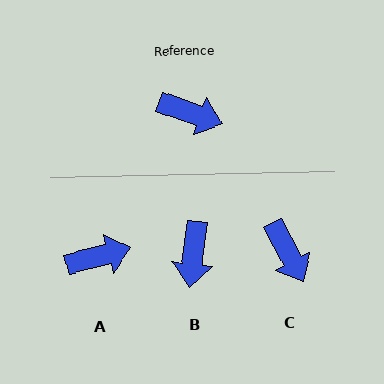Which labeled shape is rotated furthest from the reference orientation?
B, about 77 degrees away.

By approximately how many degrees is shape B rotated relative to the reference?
Approximately 77 degrees clockwise.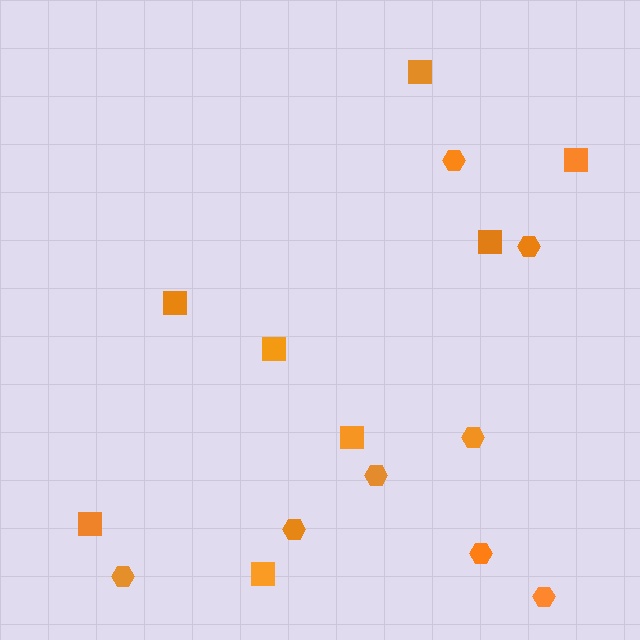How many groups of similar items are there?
There are 2 groups: one group of squares (8) and one group of hexagons (8).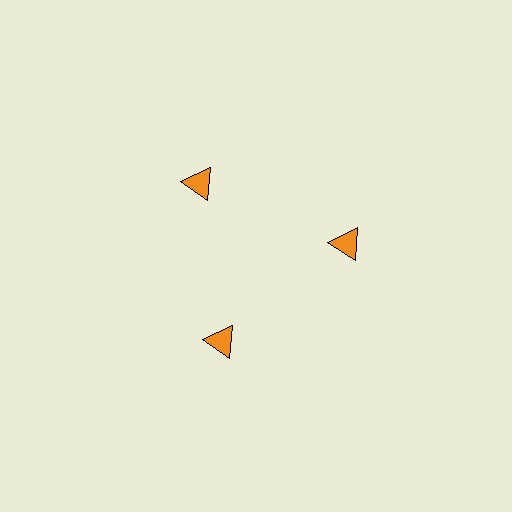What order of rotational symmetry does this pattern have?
This pattern has 3-fold rotational symmetry.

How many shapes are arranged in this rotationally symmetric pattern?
There are 3 shapes, arranged in 3 groups of 1.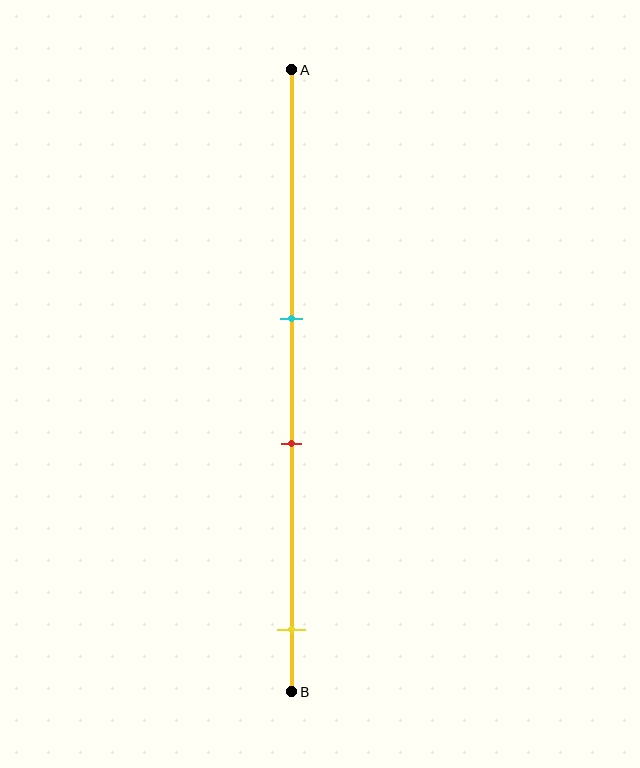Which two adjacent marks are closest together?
The cyan and red marks are the closest adjacent pair.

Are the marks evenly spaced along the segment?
No, the marks are not evenly spaced.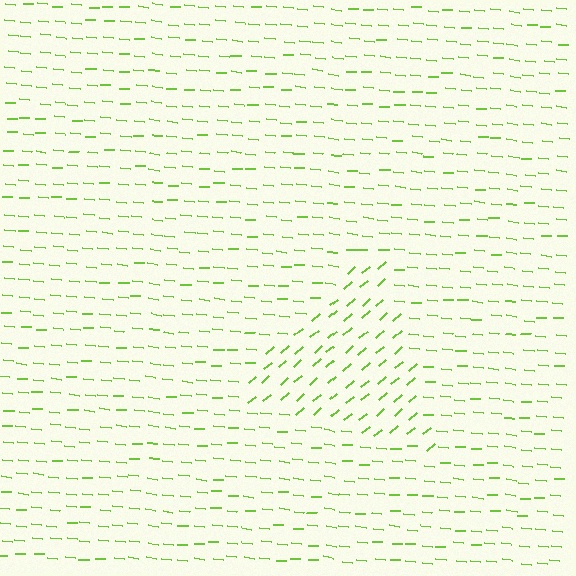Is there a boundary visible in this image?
Yes, there is a texture boundary formed by a change in line orientation.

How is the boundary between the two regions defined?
The boundary is defined purely by a change in line orientation (approximately 45 degrees difference). All lines are the same color and thickness.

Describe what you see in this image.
The image is filled with small lime line segments. A triangle region in the image has lines oriented differently from the surrounding lines, creating a visible texture boundary.